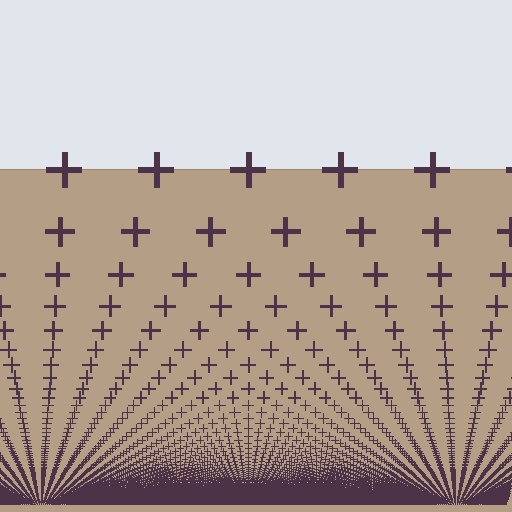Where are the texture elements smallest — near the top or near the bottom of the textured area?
Near the bottom.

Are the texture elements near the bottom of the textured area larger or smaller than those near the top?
Smaller. The gradient is inverted — elements near the bottom are smaller and denser.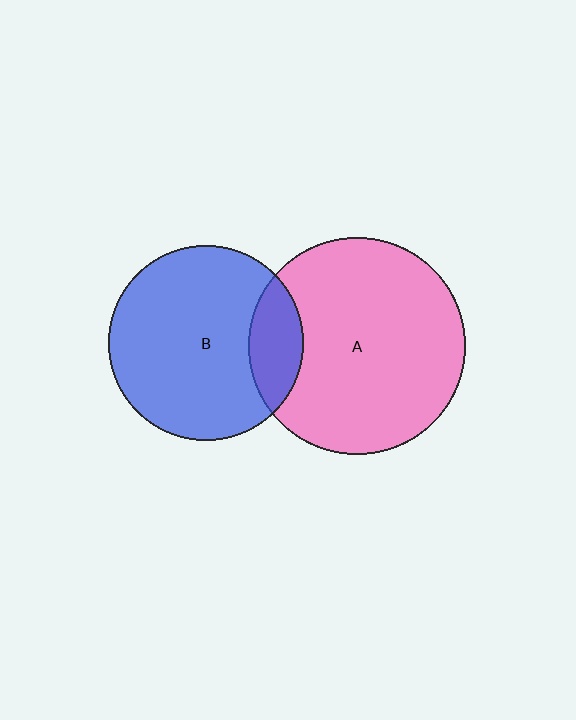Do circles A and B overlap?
Yes.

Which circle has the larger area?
Circle A (pink).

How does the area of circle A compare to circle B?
Approximately 1.2 times.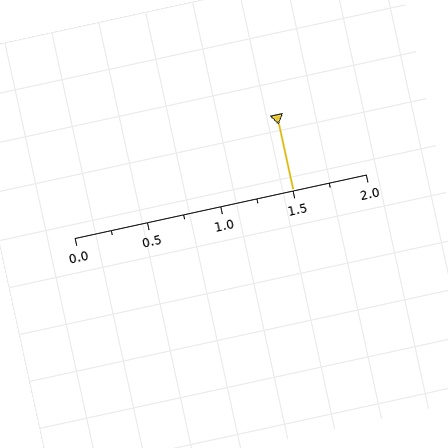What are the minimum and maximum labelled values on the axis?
The axis runs from 0.0 to 2.0.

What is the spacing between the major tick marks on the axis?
The major ticks are spaced 0.5 apart.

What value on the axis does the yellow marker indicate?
The marker indicates approximately 1.5.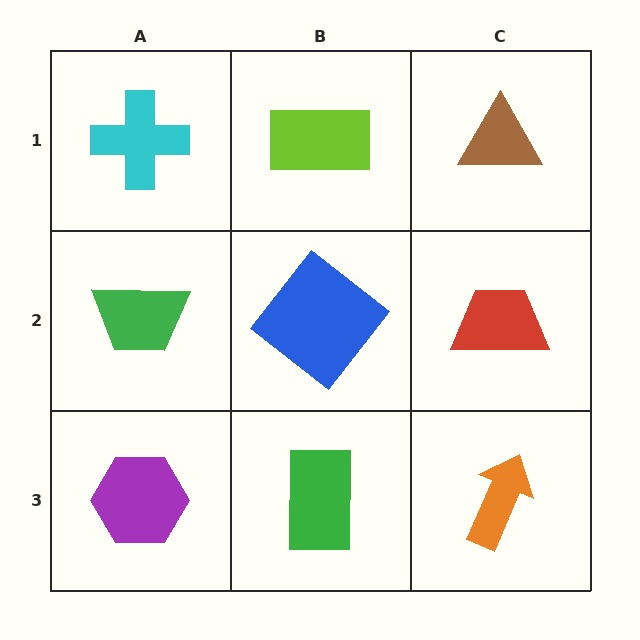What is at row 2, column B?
A blue diamond.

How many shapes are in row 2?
3 shapes.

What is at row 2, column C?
A red trapezoid.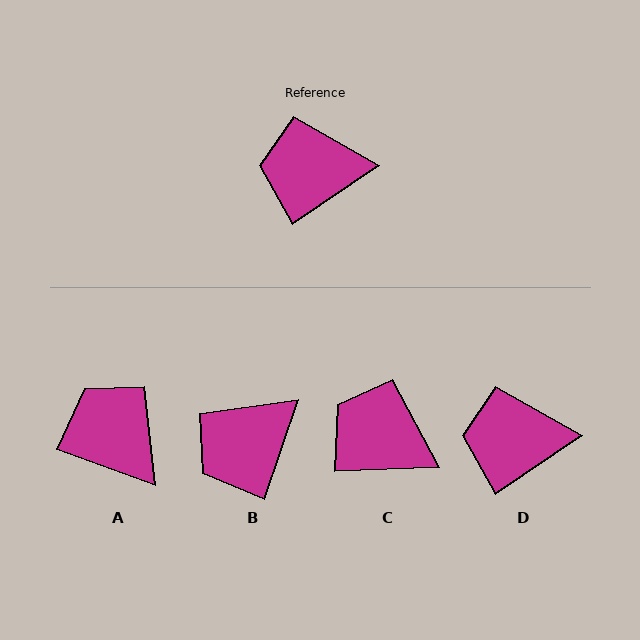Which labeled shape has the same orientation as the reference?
D.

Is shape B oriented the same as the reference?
No, it is off by about 38 degrees.